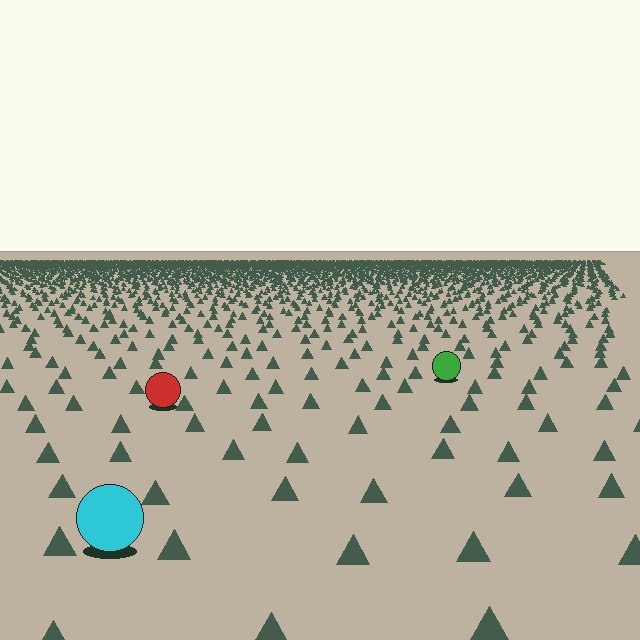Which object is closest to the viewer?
The cyan circle is closest. The texture marks near it are larger and more spread out.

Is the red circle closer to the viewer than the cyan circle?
No. The cyan circle is closer — you can tell from the texture gradient: the ground texture is coarser near it.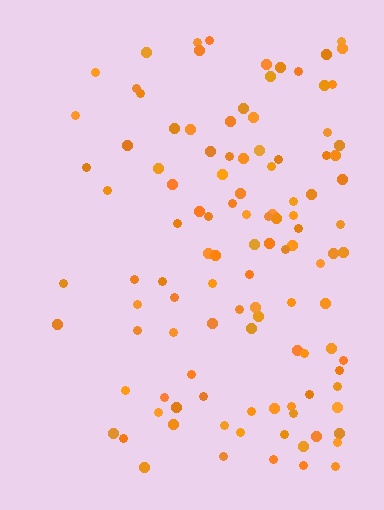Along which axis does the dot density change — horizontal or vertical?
Horizontal.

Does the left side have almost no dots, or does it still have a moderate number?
Still a moderate number, just noticeably fewer than the right.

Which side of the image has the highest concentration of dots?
The right.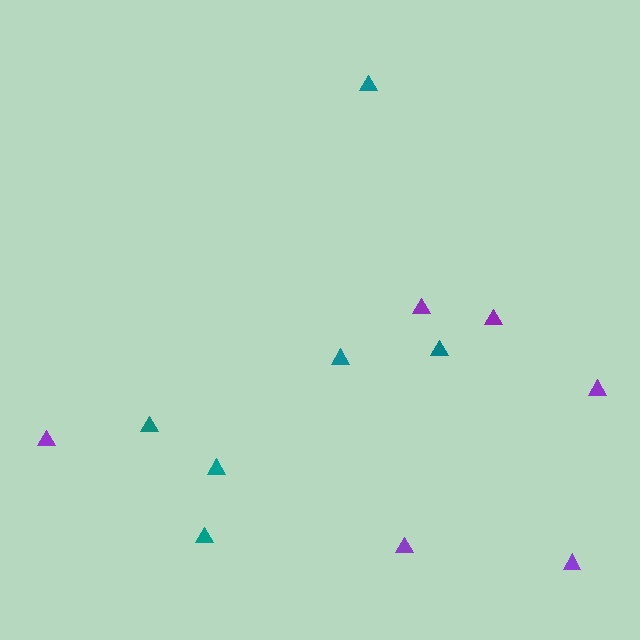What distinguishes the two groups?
There are 2 groups: one group of purple triangles (6) and one group of teal triangles (6).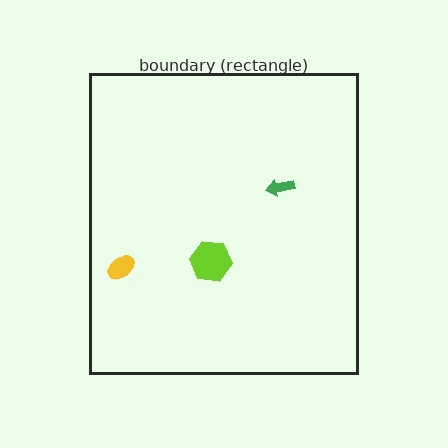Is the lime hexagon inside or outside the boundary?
Inside.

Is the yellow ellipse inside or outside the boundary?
Inside.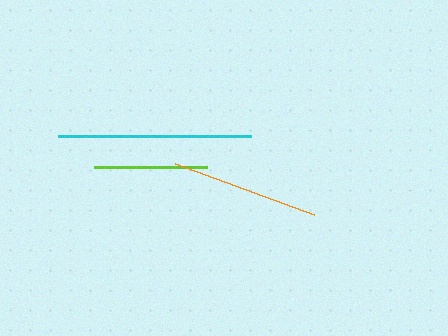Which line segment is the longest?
The cyan line is the longest at approximately 194 pixels.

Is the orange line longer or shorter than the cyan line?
The cyan line is longer than the orange line.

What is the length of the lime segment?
The lime segment is approximately 112 pixels long.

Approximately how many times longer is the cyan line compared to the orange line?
The cyan line is approximately 1.3 times the length of the orange line.